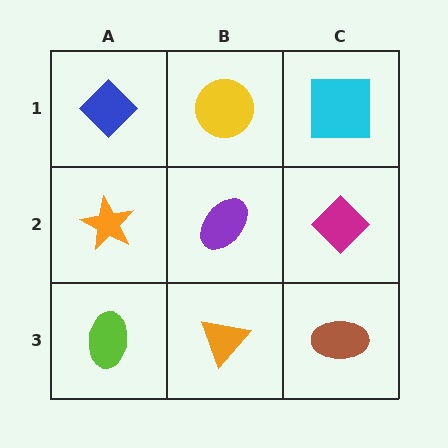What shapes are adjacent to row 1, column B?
A purple ellipse (row 2, column B), a blue diamond (row 1, column A), a cyan square (row 1, column C).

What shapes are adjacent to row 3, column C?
A magenta diamond (row 2, column C), an orange triangle (row 3, column B).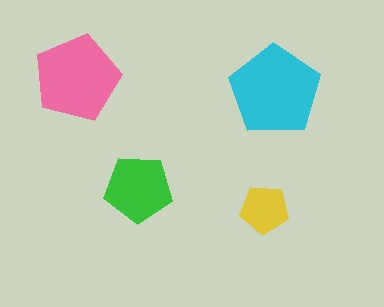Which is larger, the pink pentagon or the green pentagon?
The pink one.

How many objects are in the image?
There are 4 objects in the image.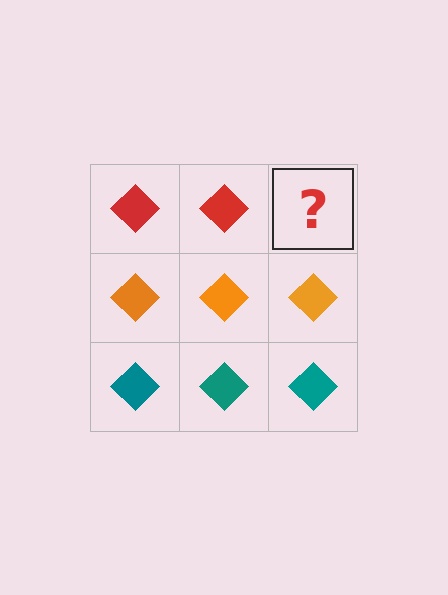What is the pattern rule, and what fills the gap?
The rule is that each row has a consistent color. The gap should be filled with a red diamond.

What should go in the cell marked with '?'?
The missing cell should contain a red diamond.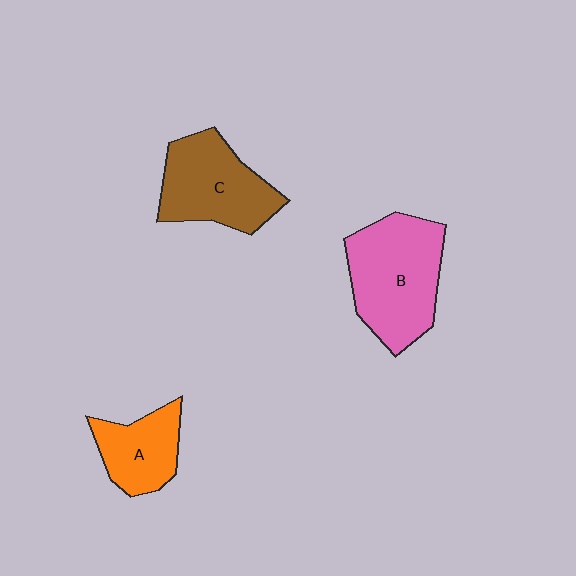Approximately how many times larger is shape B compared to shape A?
Approximately 1.8 times.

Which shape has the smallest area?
Shape A (orange).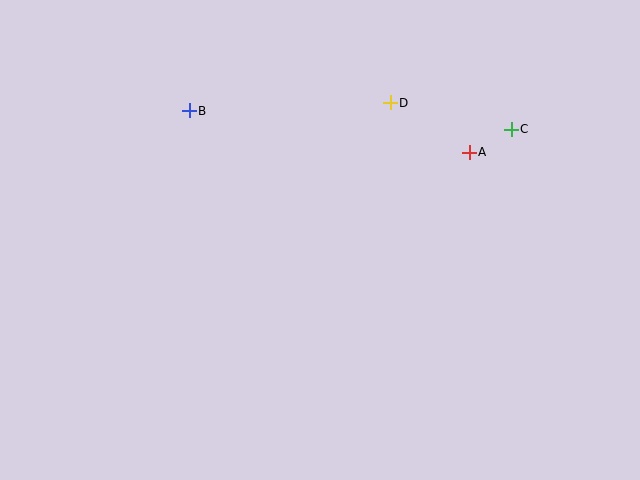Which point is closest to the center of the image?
Point D at (390, 103) is closest to the center.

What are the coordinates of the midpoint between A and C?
The midpoint between A and C is at (490, 141).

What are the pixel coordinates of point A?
Point A is at (469, 152).